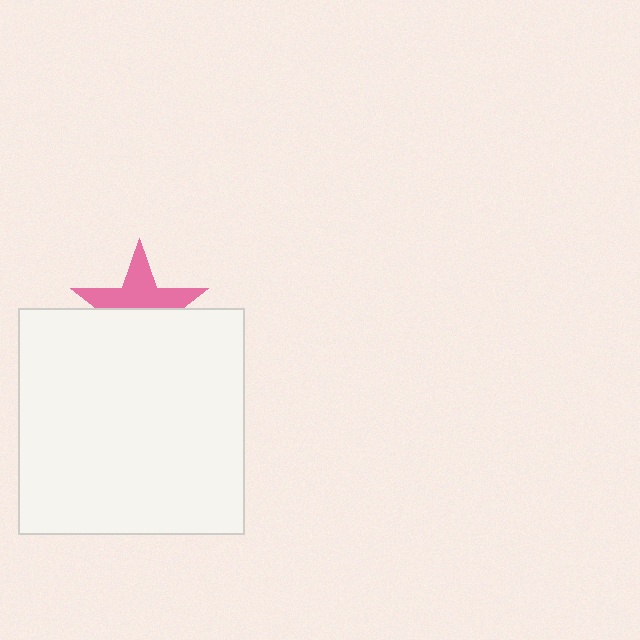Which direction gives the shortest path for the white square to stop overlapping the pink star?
Moving down gives the shortest separation.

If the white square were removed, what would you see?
You would see the complete pink star.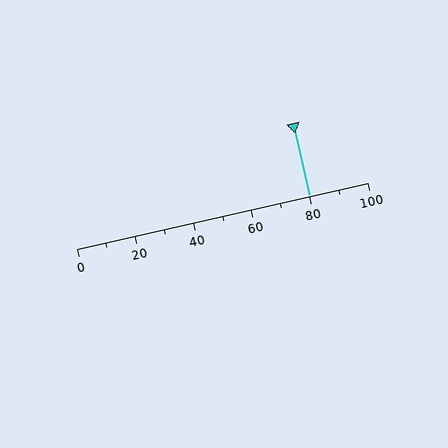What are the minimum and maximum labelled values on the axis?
The axis runs from 0 to 100.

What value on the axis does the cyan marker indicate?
The marker indicates approximately 80.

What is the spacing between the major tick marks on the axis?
The major ticks are spaced 20 apart.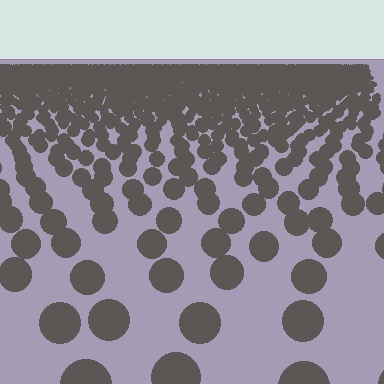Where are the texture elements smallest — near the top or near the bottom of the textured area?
Near the top.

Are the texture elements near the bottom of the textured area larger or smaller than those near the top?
Larger. Near the bottom, elements are closer to the viewer and appear at a bigger on-screen size.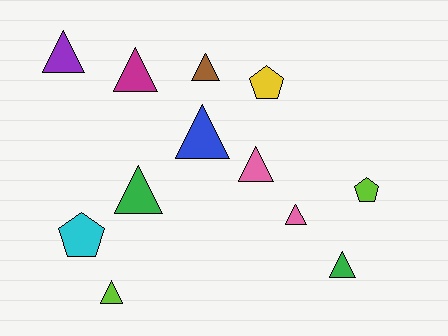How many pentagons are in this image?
There are 3 pentagons.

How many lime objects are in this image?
There are 2 lime objects.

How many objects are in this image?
There are 12 objects.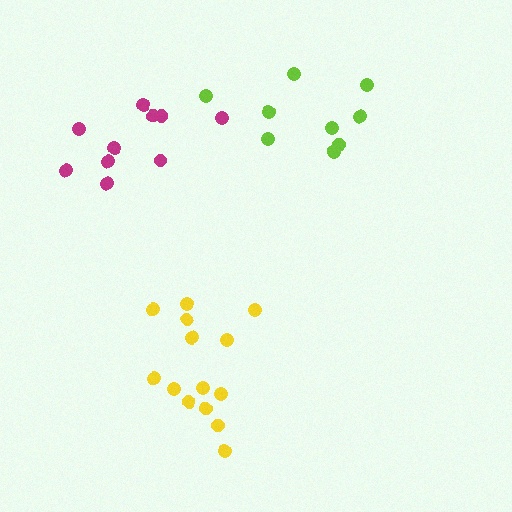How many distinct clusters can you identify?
There are 3 distinct clusters.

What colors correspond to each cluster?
The clusters are colored: magenta, lime, yellow.